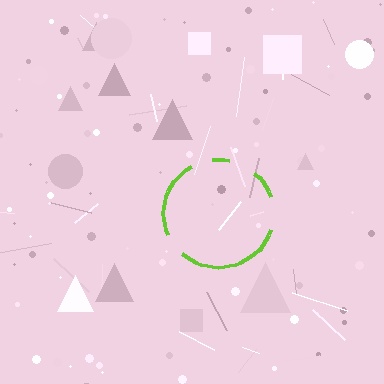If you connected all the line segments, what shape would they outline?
They would outline a circle.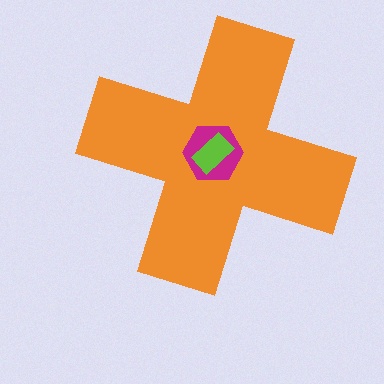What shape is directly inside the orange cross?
The magenta hexagon.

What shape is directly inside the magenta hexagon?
The lime rectangle.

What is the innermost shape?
The lime rectangle.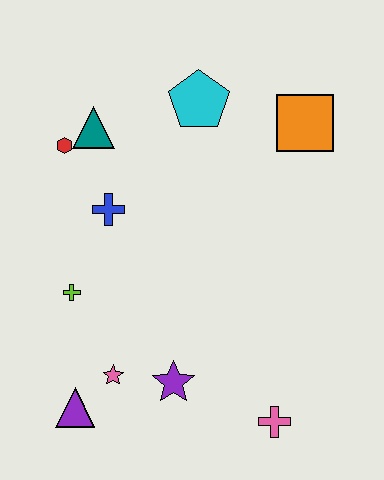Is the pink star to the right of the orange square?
No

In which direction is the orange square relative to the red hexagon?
The orange square is to the right of the red hexagon.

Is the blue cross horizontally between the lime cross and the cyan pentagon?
Yes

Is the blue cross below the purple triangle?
No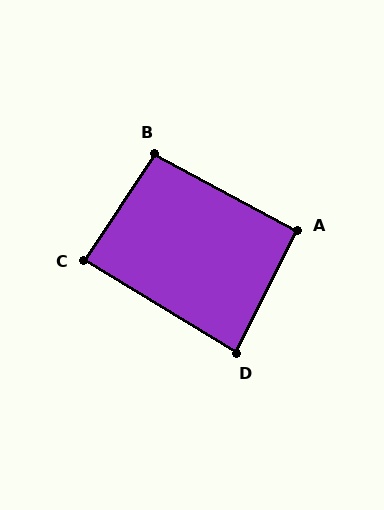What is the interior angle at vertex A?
Approximately 92 degrees (approximately right).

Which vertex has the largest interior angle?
B, at approximately 95 degrees.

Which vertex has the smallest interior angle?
D, at approximately 85 degrees.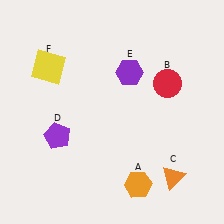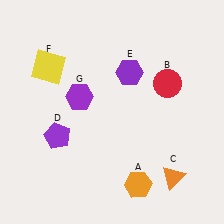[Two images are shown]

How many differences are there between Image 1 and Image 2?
There is 1 difference between the two images.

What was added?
A purple hexagon (G) was added in Image 2.